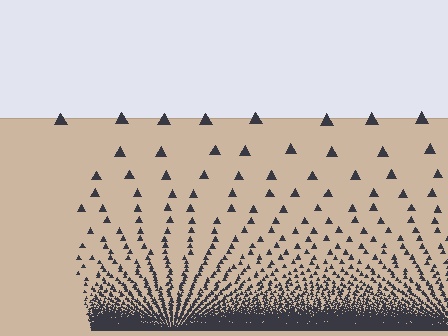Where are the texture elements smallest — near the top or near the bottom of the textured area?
Near the bottom.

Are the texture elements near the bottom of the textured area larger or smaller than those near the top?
Smaller. The gradient is inverted — elements near the bottom are smaller and denser.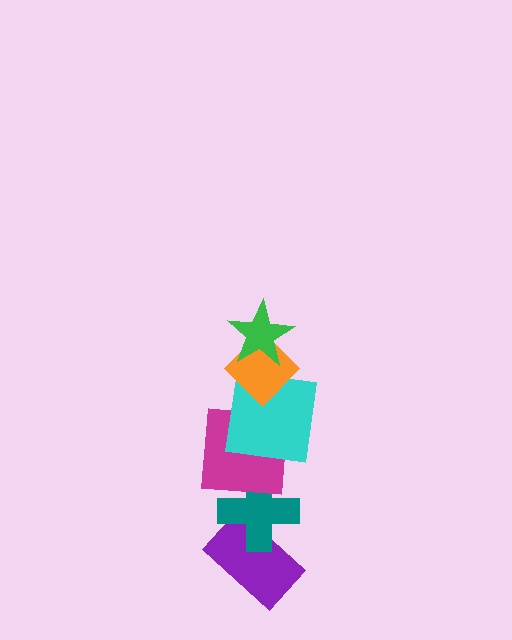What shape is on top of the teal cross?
The magenta square is on top of the teal cross.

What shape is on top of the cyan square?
The orange diamond is on top of the cyan square.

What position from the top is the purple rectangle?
The purple rectangle is 6th from the top.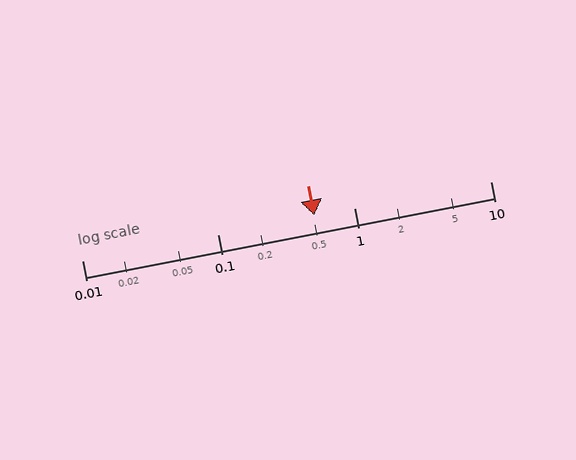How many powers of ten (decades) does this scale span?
The scale spans 3 decades, from 0.01 to 10.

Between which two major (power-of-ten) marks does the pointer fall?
The pointer is between 0.1 and 1.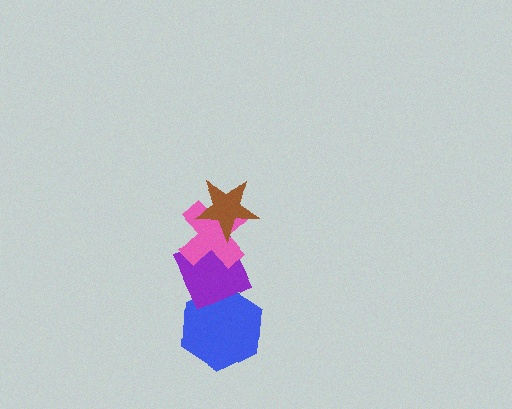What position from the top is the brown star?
The brown star is 1st from the top.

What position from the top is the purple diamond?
The purple diamond is 3rd from the top.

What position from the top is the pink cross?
The pink cross is 2nd from the top.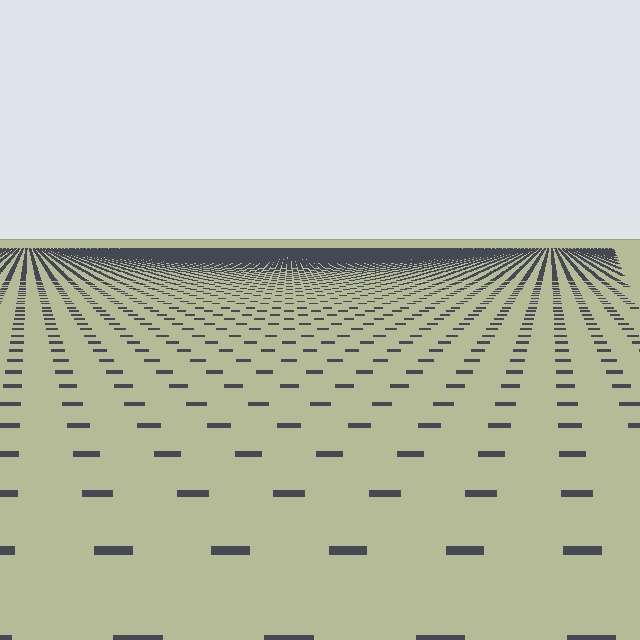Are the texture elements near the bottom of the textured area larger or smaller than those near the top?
Larger. Near the bottom, elements are closer to the viewer and appear at a bigger on-screen size.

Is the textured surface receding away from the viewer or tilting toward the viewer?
The surface is receding away from the viewer. Texture elements get smaller and denser toward the top.